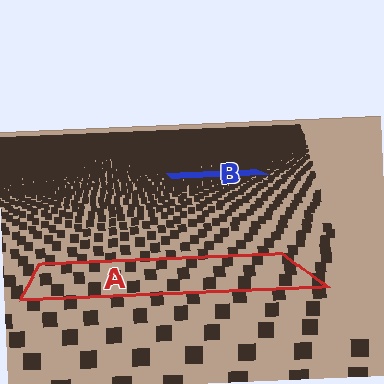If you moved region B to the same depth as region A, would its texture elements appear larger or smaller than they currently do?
They would appear larger. At a closer depth, the same texture elements are projected at a bigger on-screen size.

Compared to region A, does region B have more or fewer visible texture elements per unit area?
Region B has more texture elements per unit area — they are packed more densely because it is farther away.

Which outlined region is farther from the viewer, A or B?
Region B is farther from the viewer — the texture elements inside it appear smaller and more densely packed.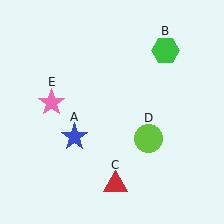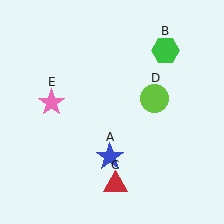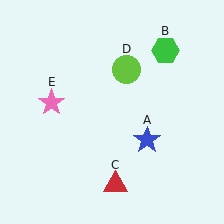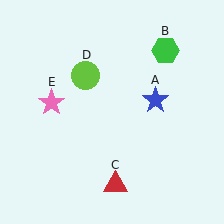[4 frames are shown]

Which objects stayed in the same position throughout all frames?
Green hexagon (object B) and red triangle (object C) and pink star (object E) remained stationary.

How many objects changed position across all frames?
2 objects changed position: blue star (object A), lime circle (object D).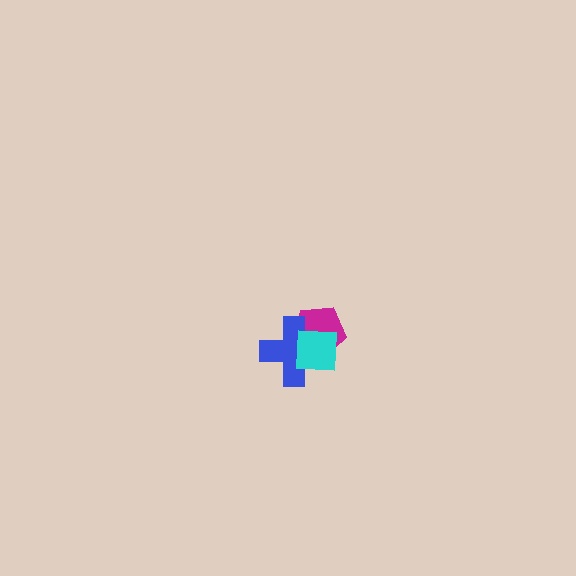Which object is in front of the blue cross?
The cyan square is in front of the blue cross.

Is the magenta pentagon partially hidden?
Yes, it is partially covered by another shape.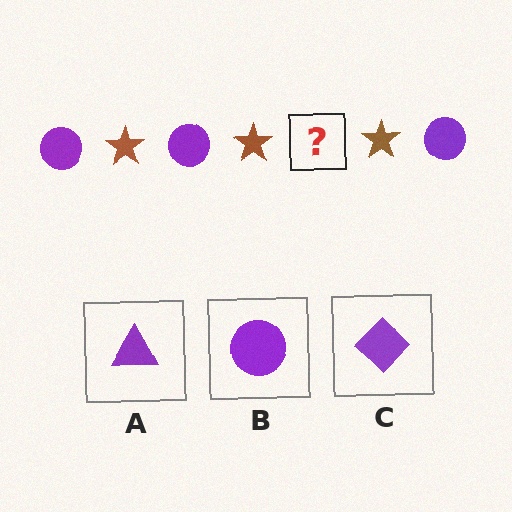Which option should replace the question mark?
Option B.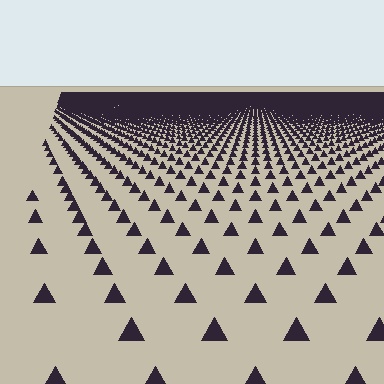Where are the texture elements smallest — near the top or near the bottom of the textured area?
Near the top.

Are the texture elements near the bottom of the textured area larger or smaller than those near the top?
Larger. Near the bottom, elements are closer to the viewer and appear at a bigger on-screen size.